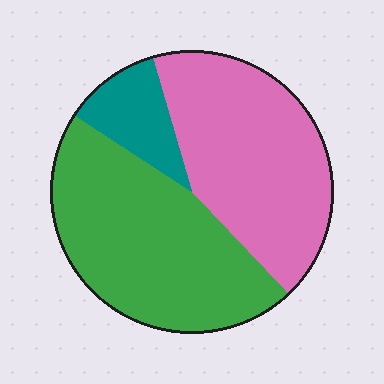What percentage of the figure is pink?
Pink covers roughly 40% of the figure.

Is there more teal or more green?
Green.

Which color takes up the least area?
Teal, at roughly 10%.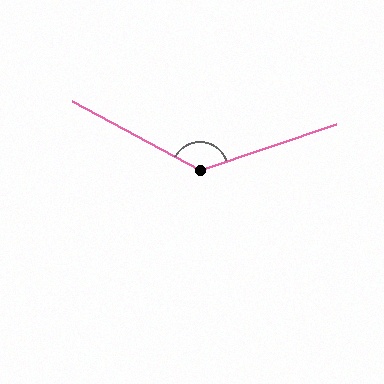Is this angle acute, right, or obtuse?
It is obtuse.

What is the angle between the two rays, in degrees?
Approximately 133 degrees.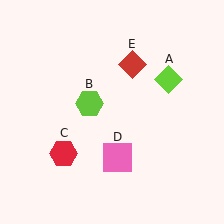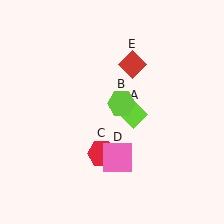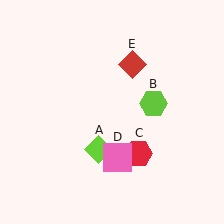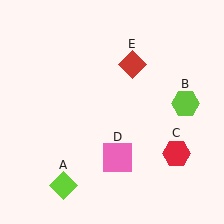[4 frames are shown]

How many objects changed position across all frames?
3 objects changed position: lime diamond (object A), lime hexagon (object B), red hexagon (object C).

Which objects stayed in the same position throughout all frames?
Pink square (object D) and red diamond (object E) remained stationary.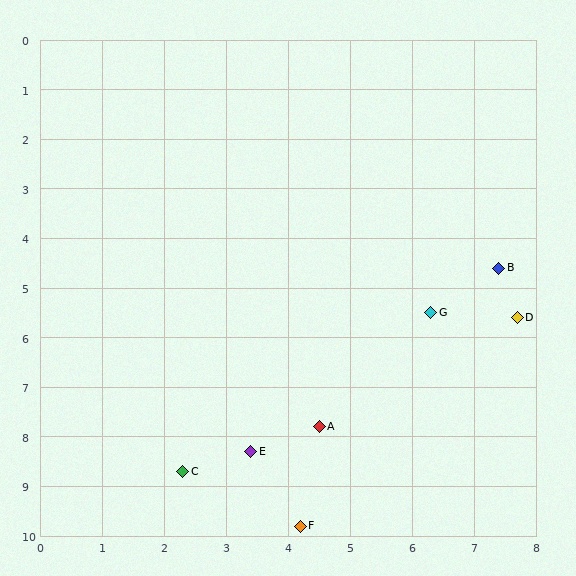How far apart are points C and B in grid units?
Points C and B are about 6.5 grid units apart.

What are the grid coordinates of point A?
Point A is at approximately (4.5, 7.8).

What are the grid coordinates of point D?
Point D is at approximately (7.7, 5.6).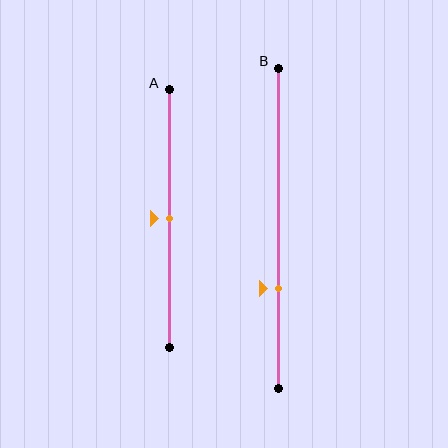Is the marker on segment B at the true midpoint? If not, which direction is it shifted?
No, the marker on segment B is shifted downward by about 19% of the segment length.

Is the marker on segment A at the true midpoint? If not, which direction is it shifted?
Yes, the marker on segment A is at the true midpoint.